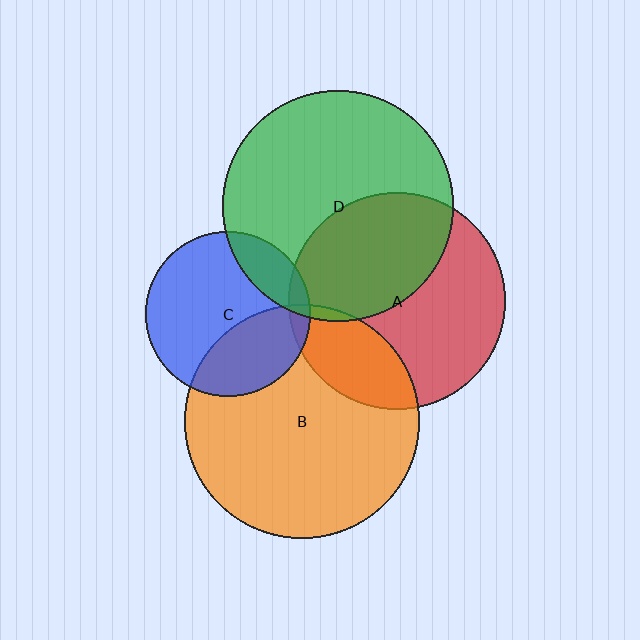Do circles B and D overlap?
Yes.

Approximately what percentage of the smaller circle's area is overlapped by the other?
Approximately 5%.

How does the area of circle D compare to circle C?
Approximately 2.0 times.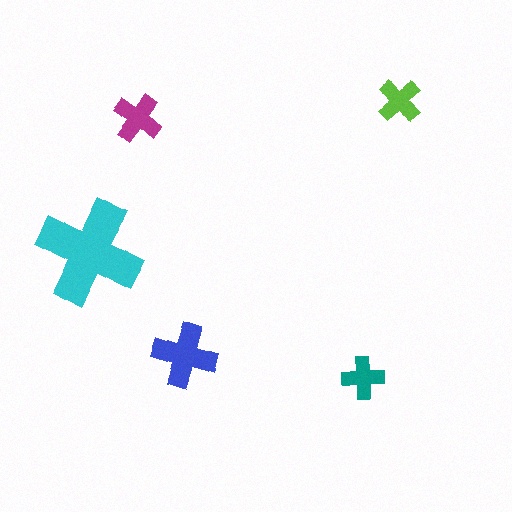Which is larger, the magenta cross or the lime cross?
The magenta one.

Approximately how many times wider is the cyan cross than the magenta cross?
About 2 times wider.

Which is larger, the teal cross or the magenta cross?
The magenta one.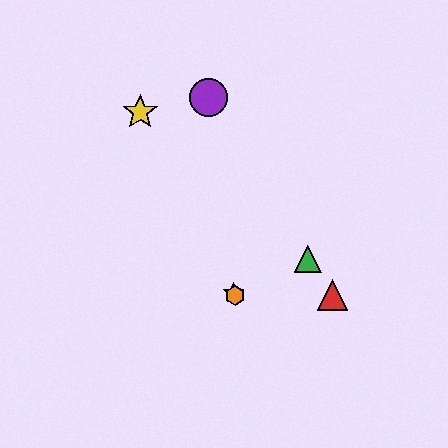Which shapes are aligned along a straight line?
The blue star, the yellow star, the orange hexagon are aligned along a straight line.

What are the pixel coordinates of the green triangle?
The green triangle is at (308, 259).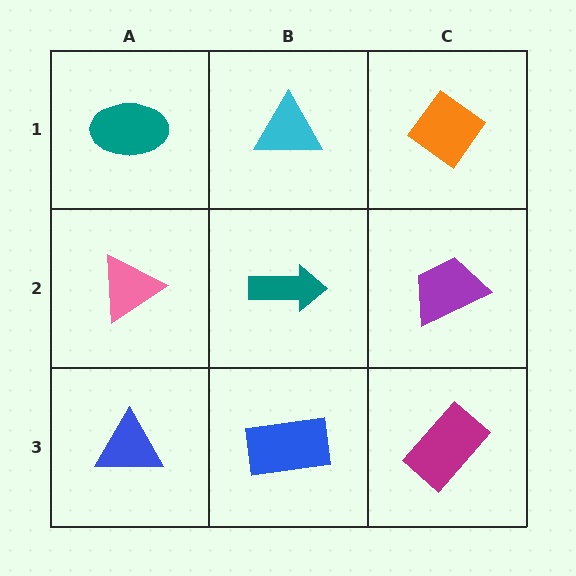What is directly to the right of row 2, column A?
A teal arrow.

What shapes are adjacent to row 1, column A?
A pink triangle (row 2, column A), a cyan triangle (row 1, column B).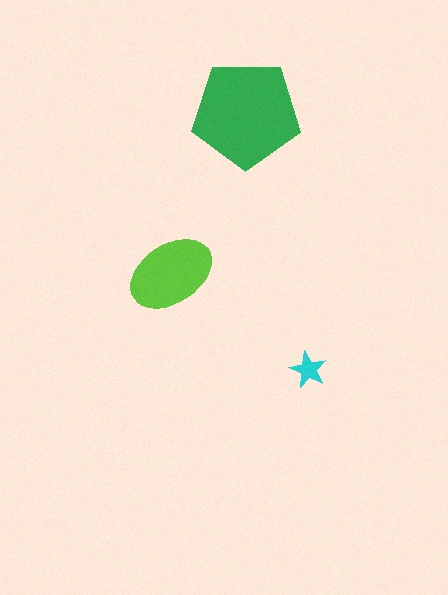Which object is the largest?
The green pentagon.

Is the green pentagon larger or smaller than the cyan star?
Larger.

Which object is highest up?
The green pentagon is topmost.